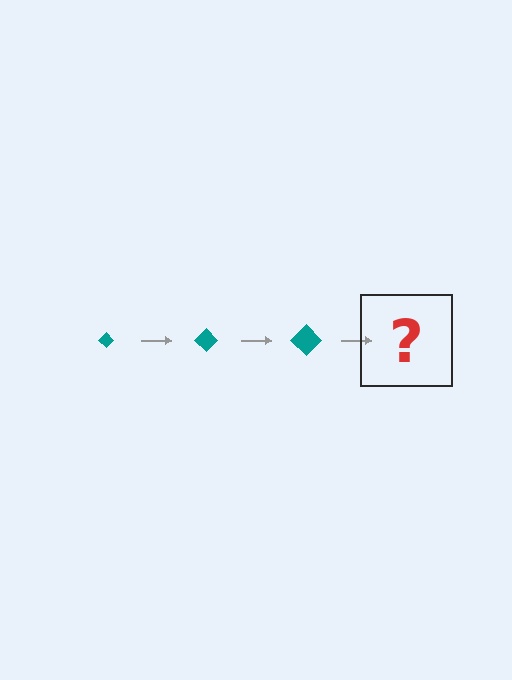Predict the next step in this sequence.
The next step is a teal diamond, larger than the previous one.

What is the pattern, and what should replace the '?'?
The pattern is that the diamond gets progressively larger each step. The '?' should be a teal diamond, larger than the previous one.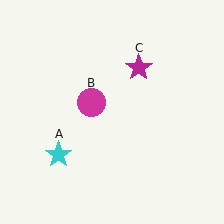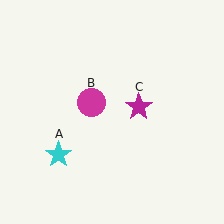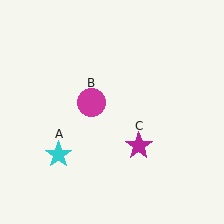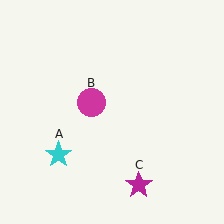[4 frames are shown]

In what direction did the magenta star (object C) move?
The magenta star (object C) moved down.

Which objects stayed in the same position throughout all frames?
Cyan star (object A) and magenta circle (object B) remained stationary.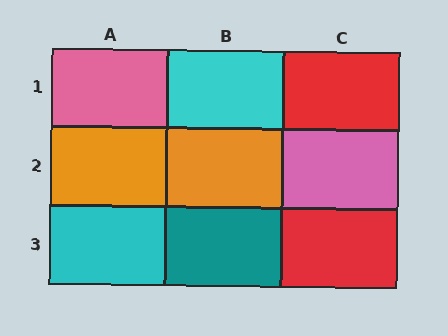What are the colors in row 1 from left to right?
Pink, cyan, red.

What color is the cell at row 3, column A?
Cyan.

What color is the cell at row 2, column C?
Pink.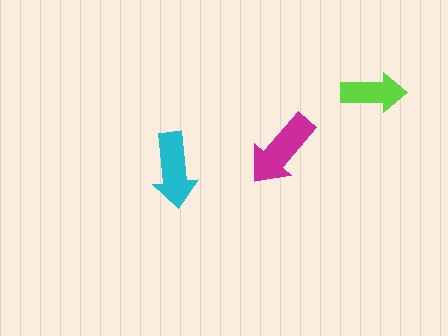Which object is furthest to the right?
The lime arrow is rightmost.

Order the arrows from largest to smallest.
the magenta one, the cyan one, the lime one.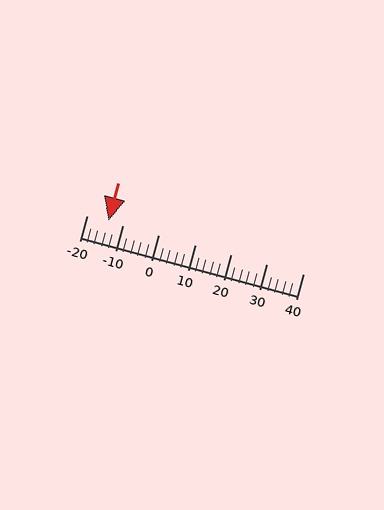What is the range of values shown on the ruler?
The ruler shows values from -20 to 40.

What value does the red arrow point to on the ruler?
The red arrow points to approximately -14.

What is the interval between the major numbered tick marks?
The major tick marks are spaced 10 units apart.